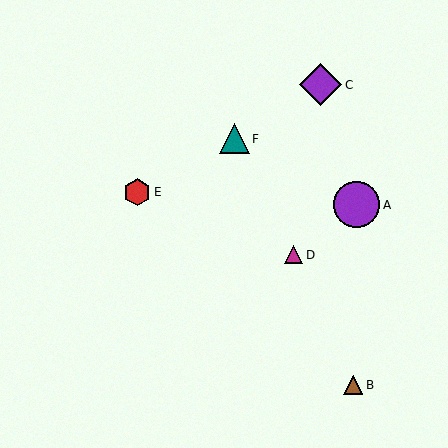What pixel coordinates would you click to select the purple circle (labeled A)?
Click at (357, 205) to select the purple circle A.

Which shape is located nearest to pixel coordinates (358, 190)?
The purple circle (labeled A) at (357, 205) is nearest to that location.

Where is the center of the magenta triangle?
The center of the magenta triangle is at (294, 255).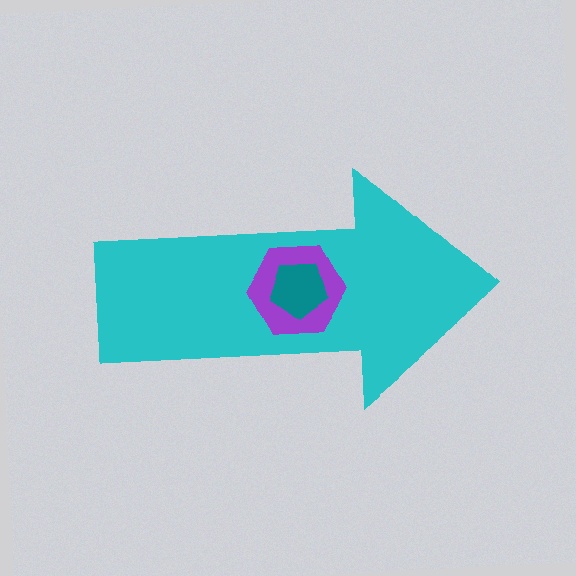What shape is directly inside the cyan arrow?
The purple hexagon.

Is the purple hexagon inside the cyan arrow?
Yes.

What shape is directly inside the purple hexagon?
The teal pentagon.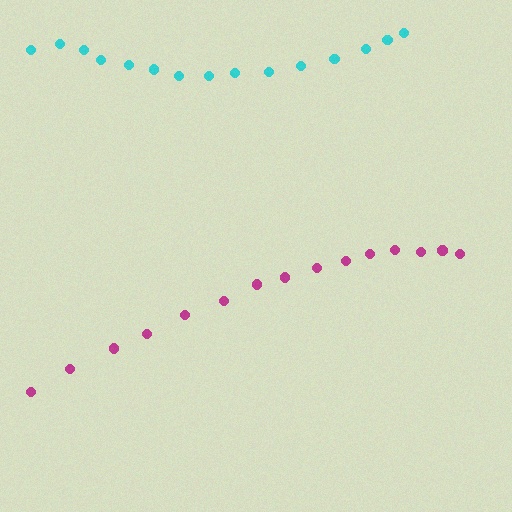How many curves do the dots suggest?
There are 2 distinct paths.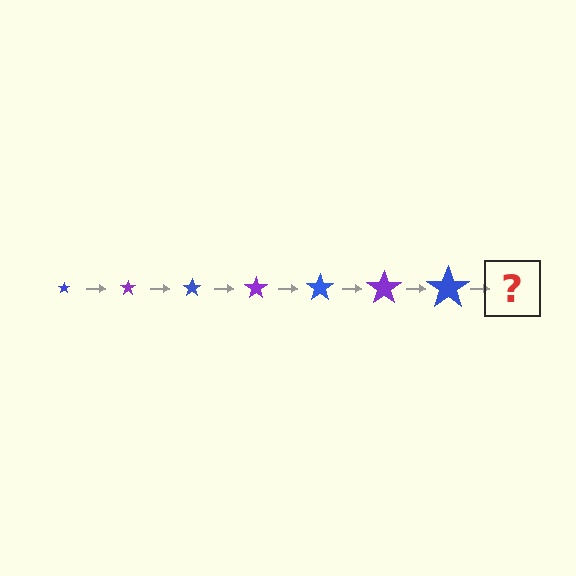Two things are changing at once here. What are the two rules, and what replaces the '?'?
The two rules are that the star grows larger each step and the color cycles through blue and purple. The '?' should be a purple star, larger than the previous one.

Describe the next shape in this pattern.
It should be a purple star, larger than the previous one.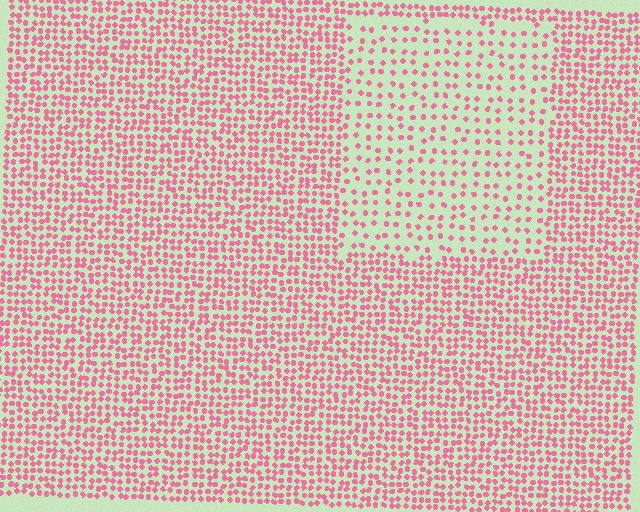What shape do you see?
I see a rectangle.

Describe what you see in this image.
The image contains small pink elements arranged at two different densities. A rectangle-shaped region is visible where the elements are less densely packed than the surrounding area.